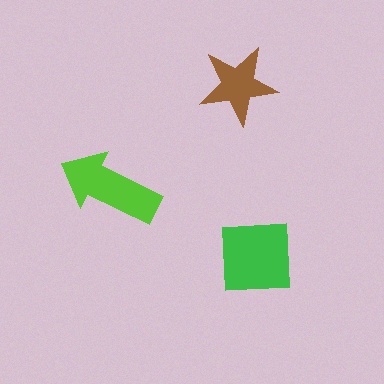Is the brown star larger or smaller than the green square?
Smaller.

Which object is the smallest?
The brown star.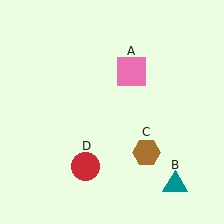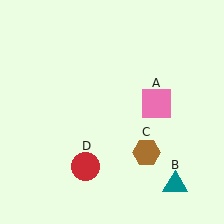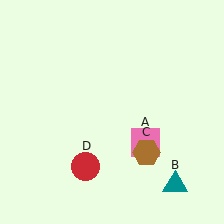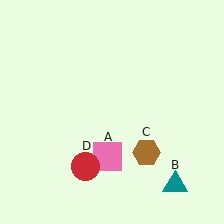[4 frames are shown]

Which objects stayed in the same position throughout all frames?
Teal triangle (object B) and brown hexagon (object C) and red circle (object D) remained stationary.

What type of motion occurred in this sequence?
The pink square (object A) rotated clockwise around the center of the scene.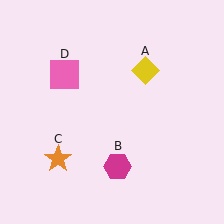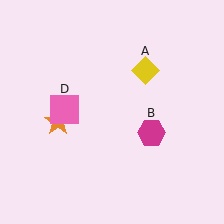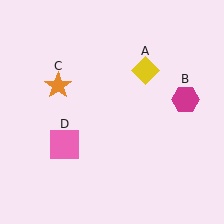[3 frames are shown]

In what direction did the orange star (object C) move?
The orange star (object C) moved up.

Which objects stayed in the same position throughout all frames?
Yellow diamond (object A) remained stationary.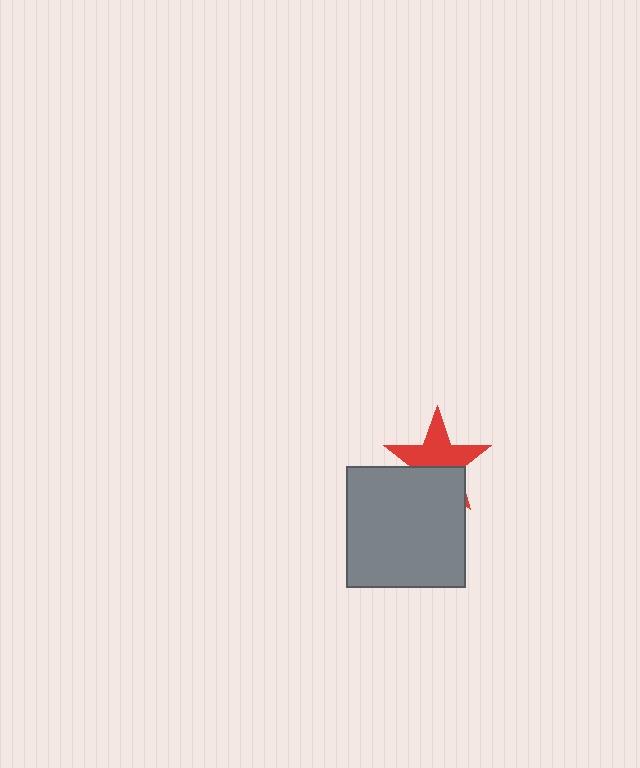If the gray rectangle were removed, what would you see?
You would see the complete red star.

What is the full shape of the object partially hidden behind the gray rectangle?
The partially hidden object is a red star.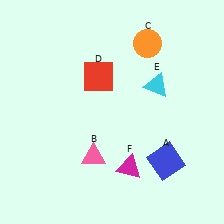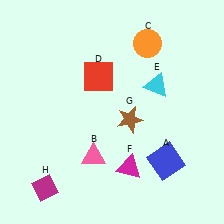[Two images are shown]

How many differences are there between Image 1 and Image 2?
There are 2 differences between the two images.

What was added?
A brown star (G), a magenta diamond (H) were added in Image 2.